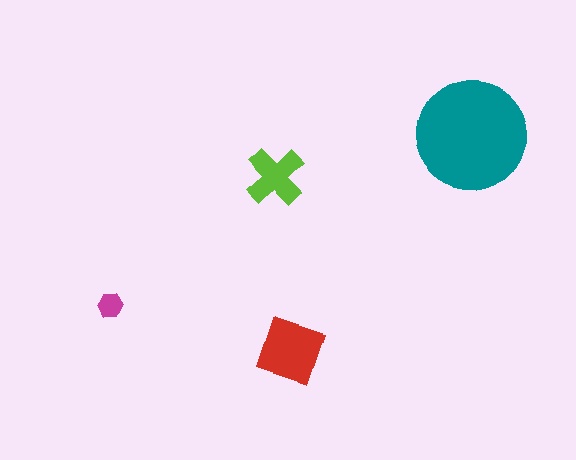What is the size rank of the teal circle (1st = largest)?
1st.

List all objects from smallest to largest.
The magenta hexagon, the lime cross, the red diamond, the teal circle.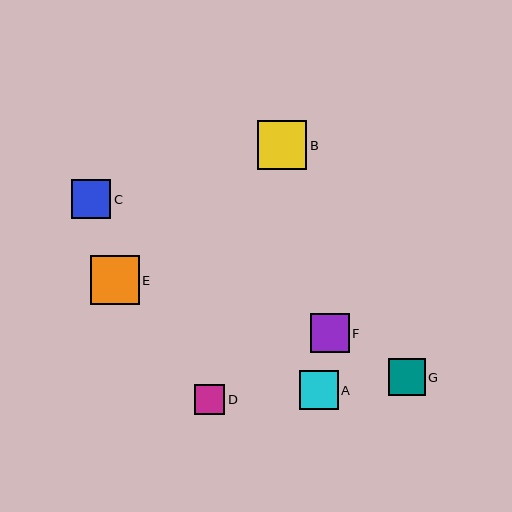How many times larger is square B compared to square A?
Square B is approximately 1.3 times the size of square A.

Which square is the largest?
Square B is the largest with a size of approximately 50 pixels.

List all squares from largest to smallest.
From largest to smallest: B, E, C, A, F, G, D.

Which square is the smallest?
Square D is the smallest with a size of approximately 30 pixels.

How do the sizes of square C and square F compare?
Square C and square F are approximately the same size.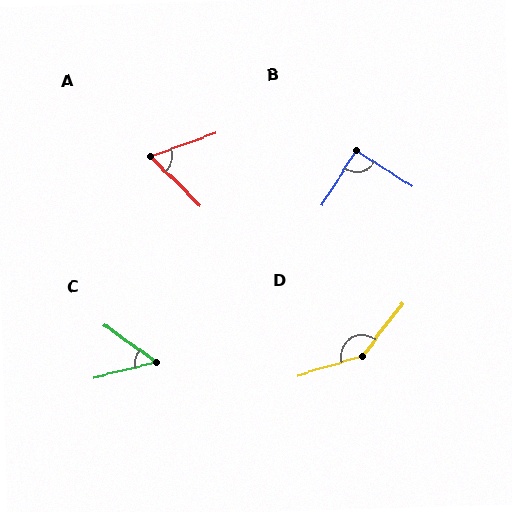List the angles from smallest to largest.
C (49°), A (64°), B (89°), D (144°).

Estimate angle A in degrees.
Approximately 64 degrees.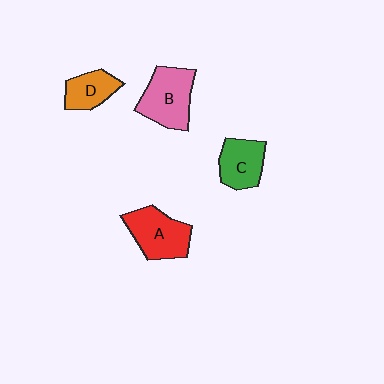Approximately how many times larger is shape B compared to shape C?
Approximately 1.4 times.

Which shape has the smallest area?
Shape D (orange).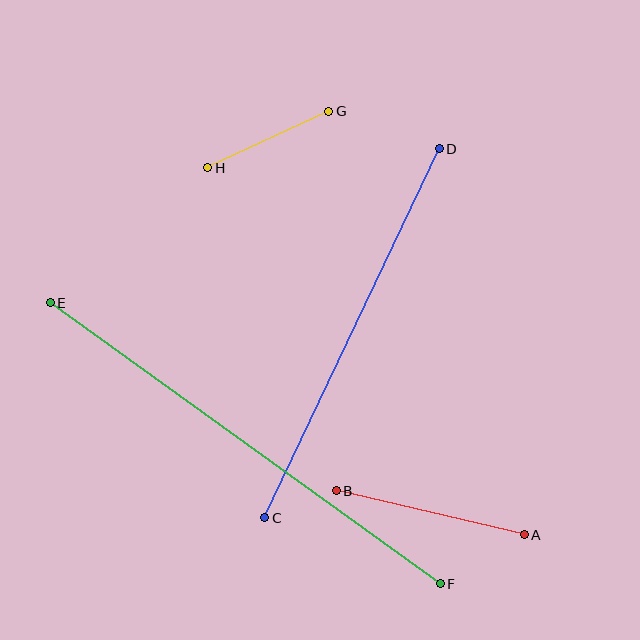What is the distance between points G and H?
The distance is approximately 134 pixels.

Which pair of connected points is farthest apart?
Points E and F are farthest apart.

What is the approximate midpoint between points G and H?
The midpoint is at approximately (268, 140) pixels.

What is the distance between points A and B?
The distance is approximately 193 pixels.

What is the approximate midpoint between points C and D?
The midpoint is at approximately (352, 333) pixels.